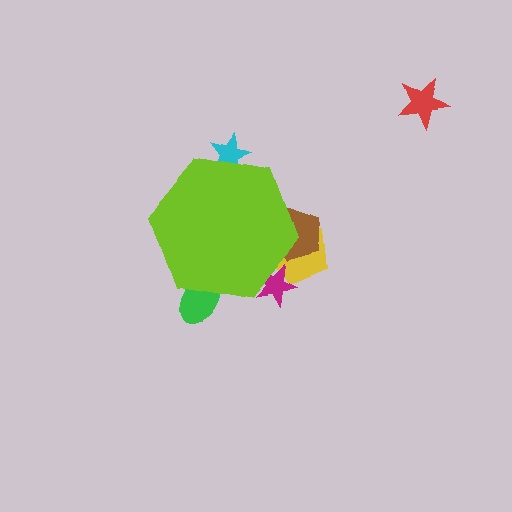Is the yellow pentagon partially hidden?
Yes, the yellow pentagon is partially hidden behind the lime hexagon.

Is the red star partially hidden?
No, the red star is fully visible.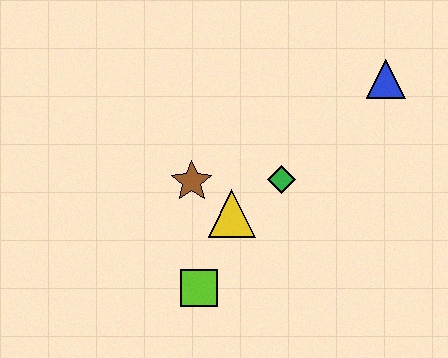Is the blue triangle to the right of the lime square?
Yes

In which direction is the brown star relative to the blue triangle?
The brown star is to the left of the blue triangle.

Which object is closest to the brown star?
The yellow triangle is closest to the brown star.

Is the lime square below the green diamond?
Yes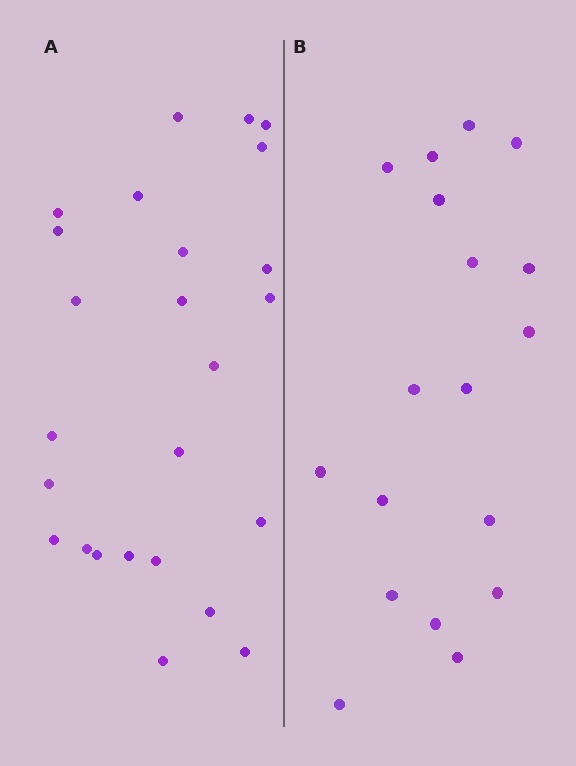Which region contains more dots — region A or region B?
Region A (the left region) has more dots.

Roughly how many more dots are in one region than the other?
Region A has roughly 8 or so more dots than region B.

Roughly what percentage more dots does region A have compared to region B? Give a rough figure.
About 40% more.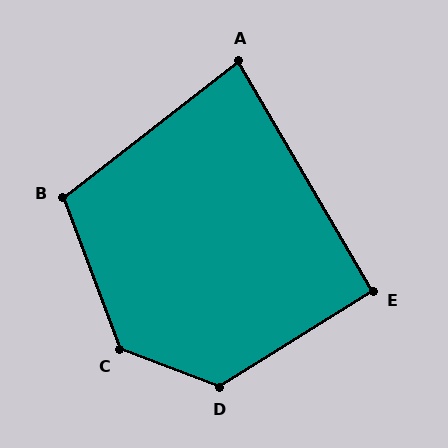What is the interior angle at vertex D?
Approximately 127 degrees (obtuse).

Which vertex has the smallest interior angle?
A, at approximately 82 degrees.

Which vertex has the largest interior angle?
C, at approximately 131 degrees.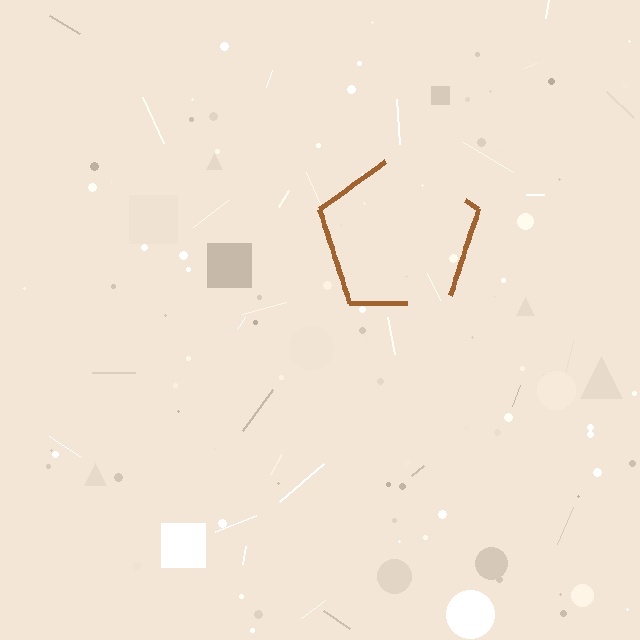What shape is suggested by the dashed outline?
The dashed outline suggests a pentagon.